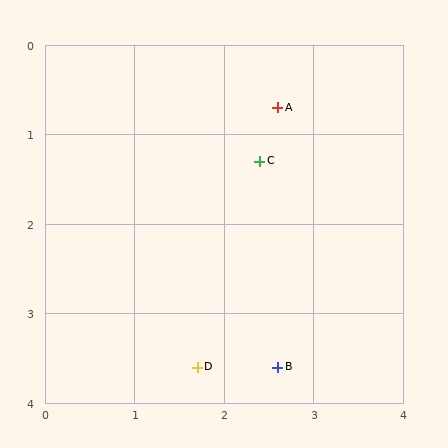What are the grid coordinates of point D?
Point D is at approximately (1.7, 3.6).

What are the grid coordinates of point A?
Point A is at approximately (2.6, 0.7).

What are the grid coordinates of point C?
Point C is at approximately (2.4, 1.3).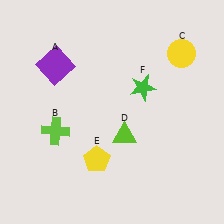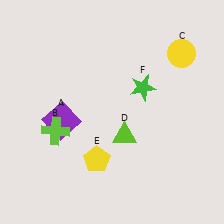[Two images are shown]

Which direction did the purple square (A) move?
The purple square (A) moved down.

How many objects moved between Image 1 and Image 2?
1 object moved between the two images.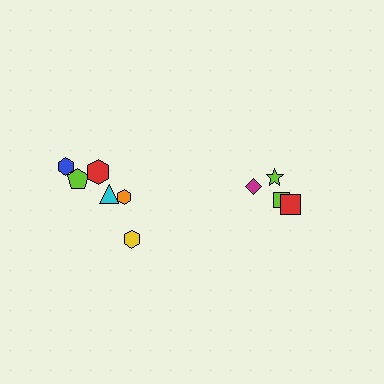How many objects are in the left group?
There are 6 objects.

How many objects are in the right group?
There are 4 objects.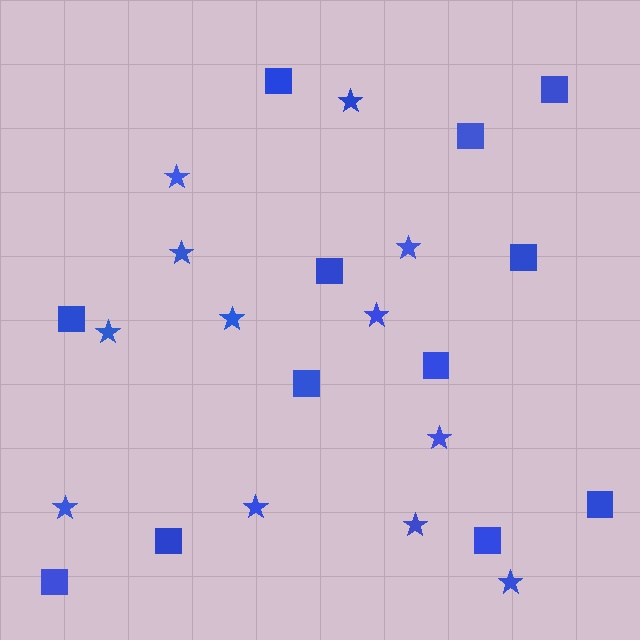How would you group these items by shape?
There are 2 groups: one group of squares (12) and one group of stars (12).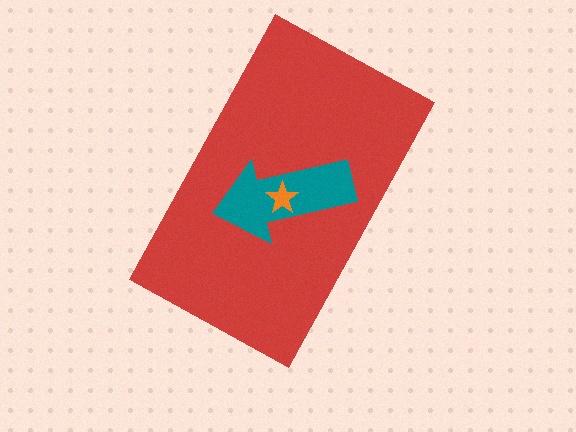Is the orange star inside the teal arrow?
Yes.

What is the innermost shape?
The orange star.